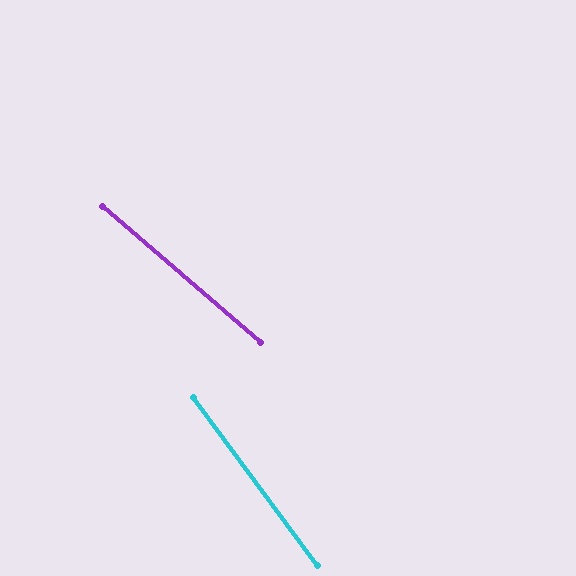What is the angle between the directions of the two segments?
Approximately 13 degrees.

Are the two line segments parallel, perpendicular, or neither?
Neither parallel nor perpendicular — they differ by about 13°.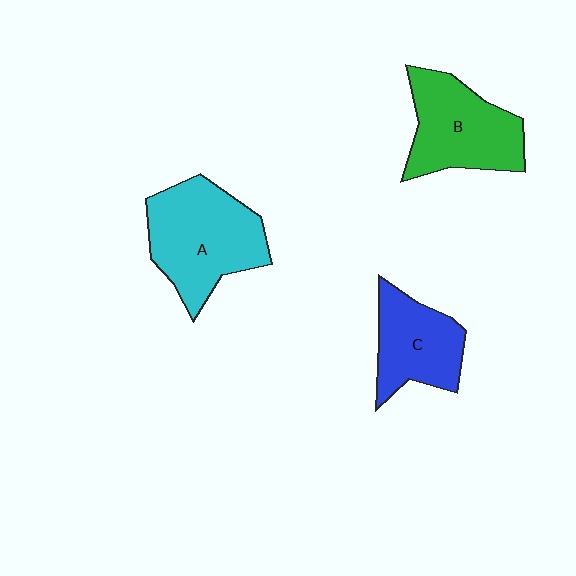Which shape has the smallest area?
Shape C (blue).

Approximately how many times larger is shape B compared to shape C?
Approximately 1.3 times.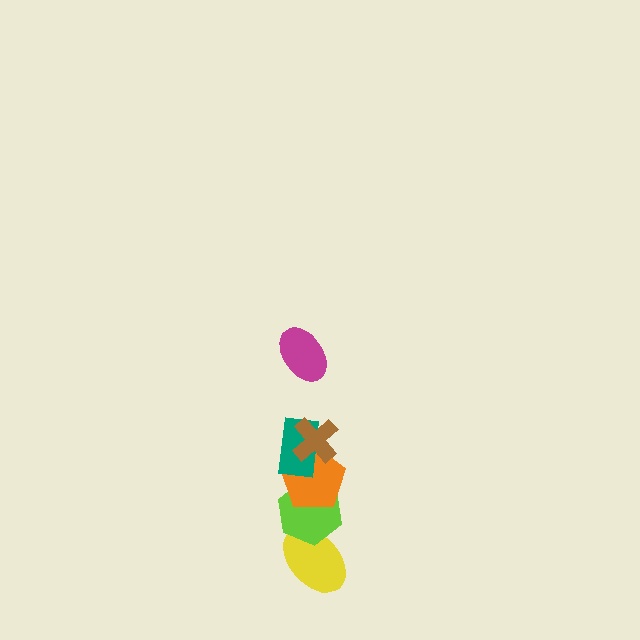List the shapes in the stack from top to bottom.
From top to bottom: the magenta ellipse, the brown cross, the teal rectangle, the orange pentagon, the lime hexagon, the yellow ellipse.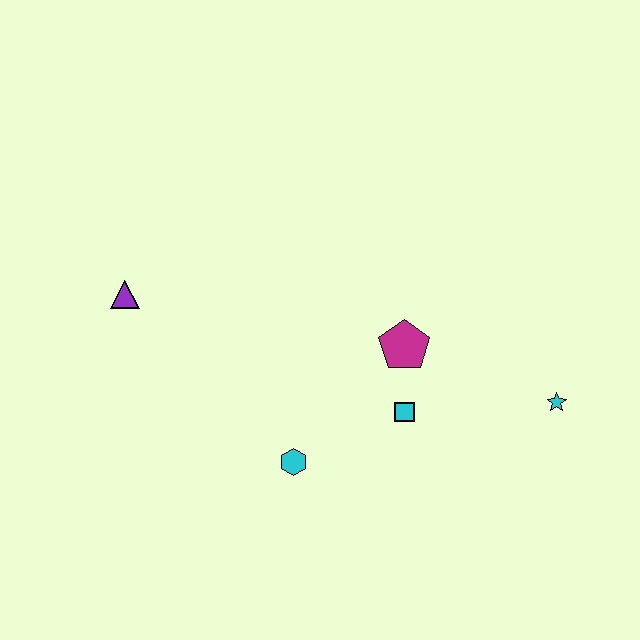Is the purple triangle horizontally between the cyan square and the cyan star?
No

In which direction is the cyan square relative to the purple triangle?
The cyan square is to the right of the purple triangle.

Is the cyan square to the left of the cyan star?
Yes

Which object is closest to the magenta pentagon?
The cyan square is closest to the magenta pentagon.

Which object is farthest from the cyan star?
The purple triangle is farthest from the cyan star.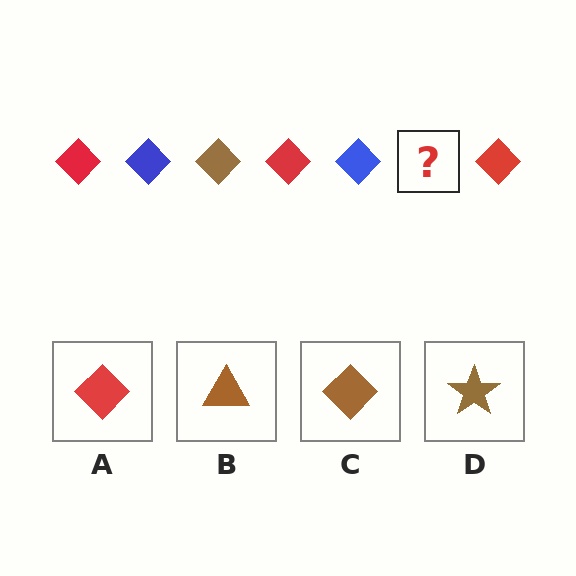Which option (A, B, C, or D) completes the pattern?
C.